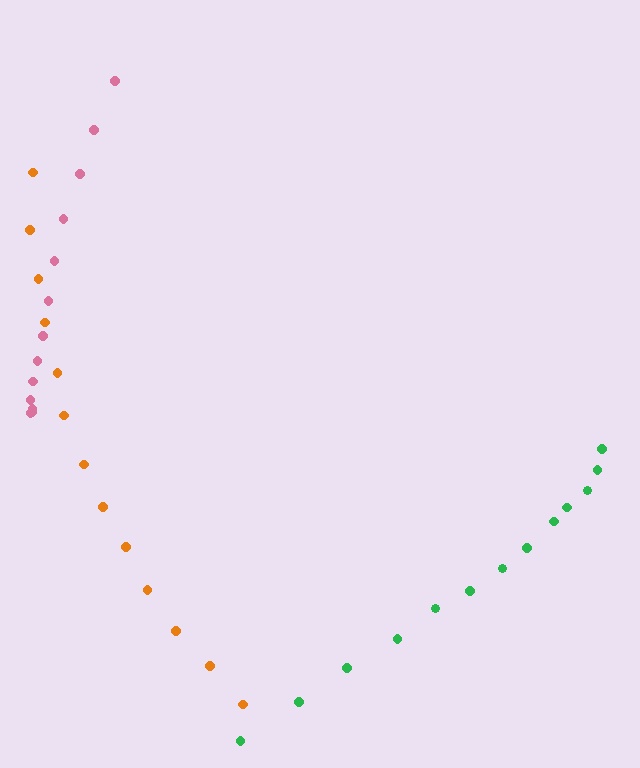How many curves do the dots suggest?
There are 3 distinct paths.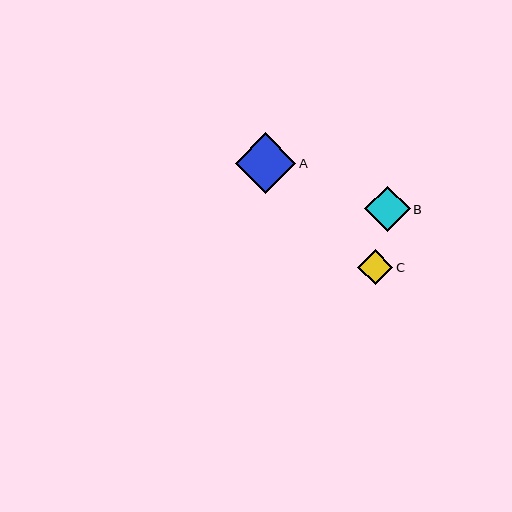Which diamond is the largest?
Diamond A is the largest with a size of approximately 60 pixels.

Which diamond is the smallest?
Diamond C is the smallest with a size of approximately 35 pixels.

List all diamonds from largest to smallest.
From largest to smallest: A, B, C.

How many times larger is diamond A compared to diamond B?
Diamond A is approximately 1.3 times the size of diamond B.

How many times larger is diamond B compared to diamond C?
Diamond B is approximately 1.3 times the size of diamond C.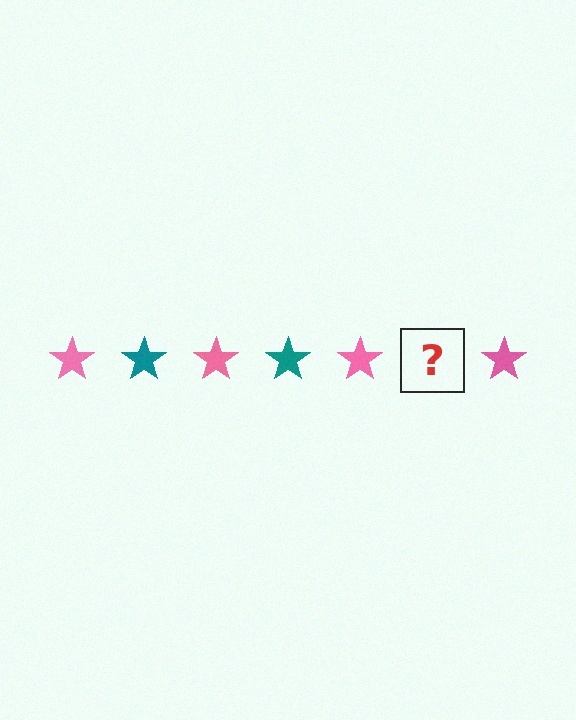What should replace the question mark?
The question mark should be replaced with a teal star.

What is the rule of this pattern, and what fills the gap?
The rule is that the pattern cycles through pink, teal stars. The gap should be filled with a teal star.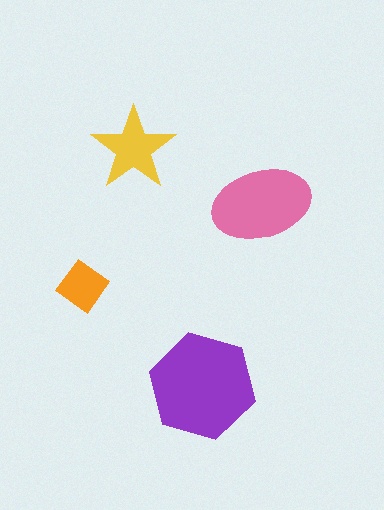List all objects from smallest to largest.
The orange diamond, the yellow star, the pink ellipse, the purple hexagon.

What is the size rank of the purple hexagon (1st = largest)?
1st.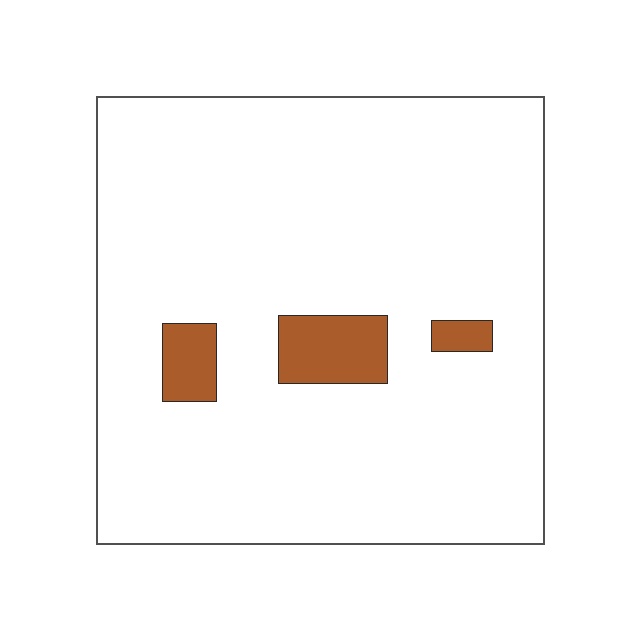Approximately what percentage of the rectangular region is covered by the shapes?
Approximately 5%.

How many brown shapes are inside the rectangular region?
3.